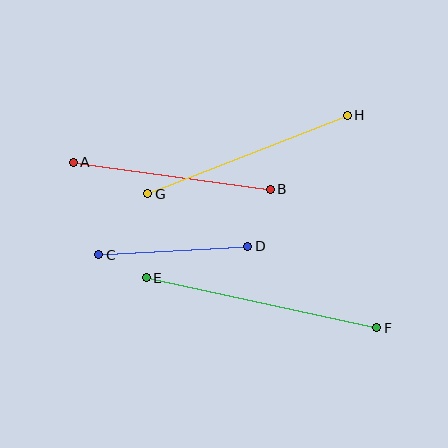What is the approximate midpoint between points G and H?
The midpoint is at approximately (247, 155) pixels.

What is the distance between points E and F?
The distance is approximately 236 pixels.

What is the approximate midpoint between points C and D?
The midpoint is at approximately (173, 251) pixels.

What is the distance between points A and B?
The distance is approximately 199 pixels.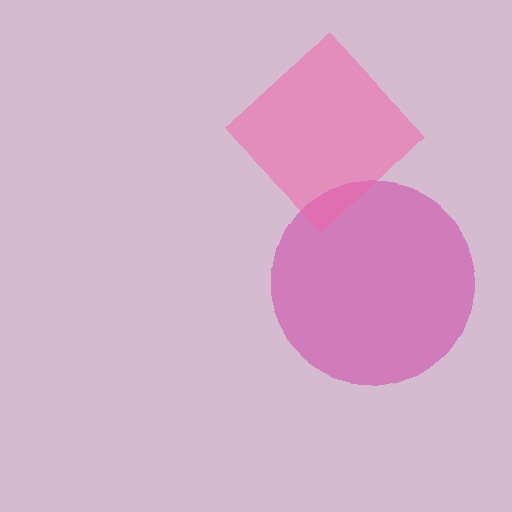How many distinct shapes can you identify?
There are 2 distinct shapes: a magenta circle, a pink diamond.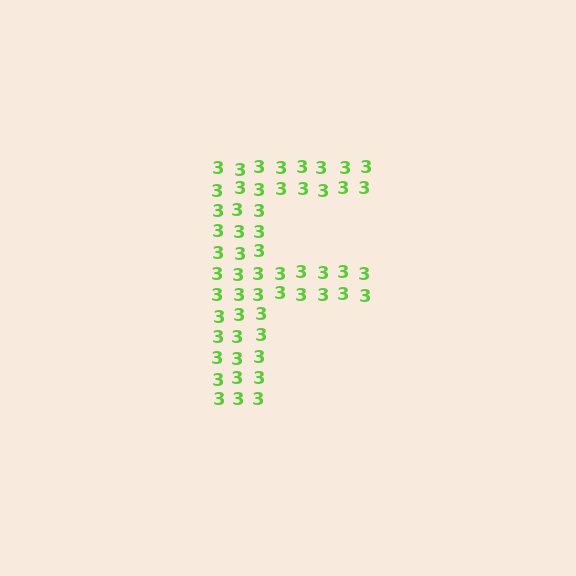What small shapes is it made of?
It is made of small digit 3's.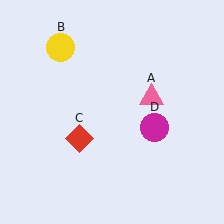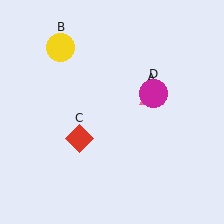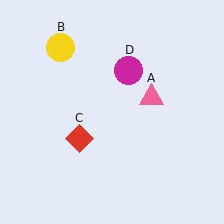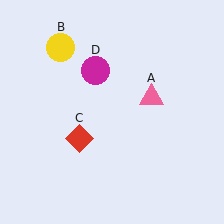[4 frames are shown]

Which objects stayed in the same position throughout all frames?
Pink triangle (object A) and yellow circle (object B) and red diamond (object C) remained stationary.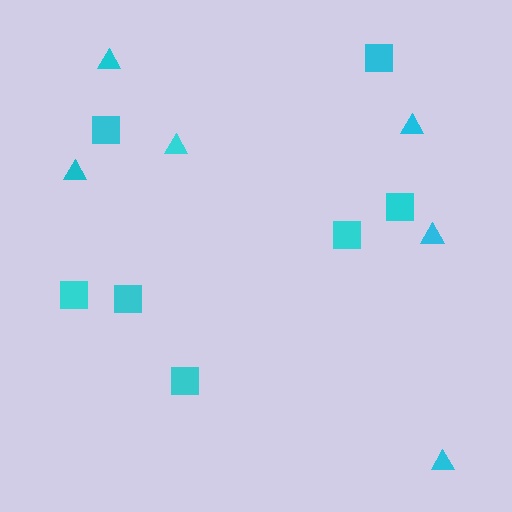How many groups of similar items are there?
There are 2 groups: one group of squares (7) and one group of triangles (6).